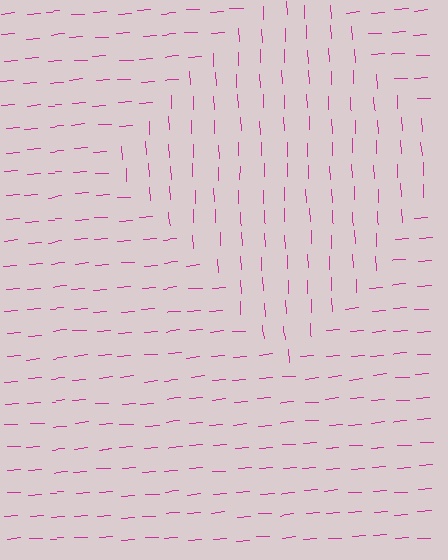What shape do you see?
I see a diamond.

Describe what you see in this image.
The image is filled with small magenta line segments. A diamond region in the image has lines oriented differently from the surrounding lines, creating a visible texture boundary.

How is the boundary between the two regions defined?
The boundary is defined purely by a change in line orientation (approximately 88 degrees difference). All lines are the same color and thickness.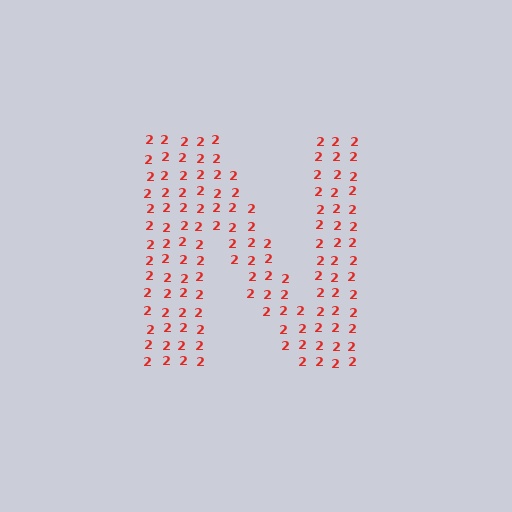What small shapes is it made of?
It is made of small digit 2's.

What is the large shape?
The large shape is the letter N.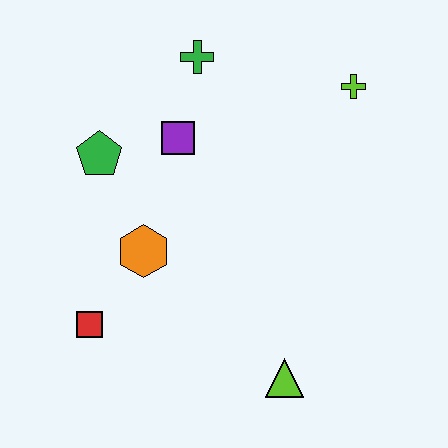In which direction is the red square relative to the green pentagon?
The red square is below the green pentagon.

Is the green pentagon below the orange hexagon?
No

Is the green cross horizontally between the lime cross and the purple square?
Yes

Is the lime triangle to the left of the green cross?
No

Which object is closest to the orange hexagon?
The red square is closest to the orange hexagon.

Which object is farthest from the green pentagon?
The lime triangle is farthest from the green pentagon.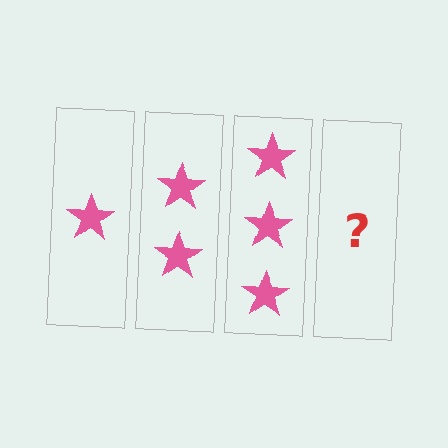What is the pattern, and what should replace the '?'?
The pattern is that each step adds one more star. The '?' should be 4 stars.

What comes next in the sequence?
The next element should be 4 stars.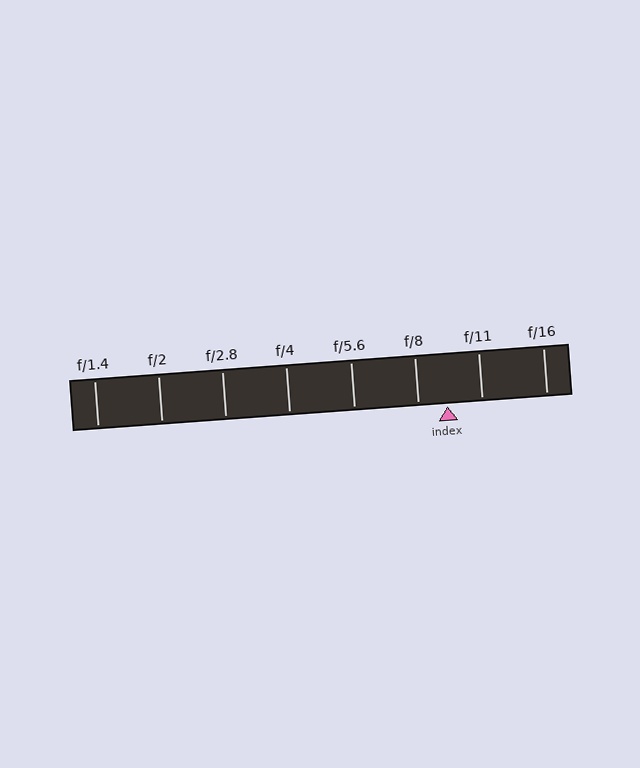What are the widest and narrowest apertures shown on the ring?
The widest aperture shown is f/1.4 and the narrowest is f/16.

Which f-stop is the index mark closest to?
The index mark is closest to f/8.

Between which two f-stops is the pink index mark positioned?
The index mark is between f/8 and f/11.